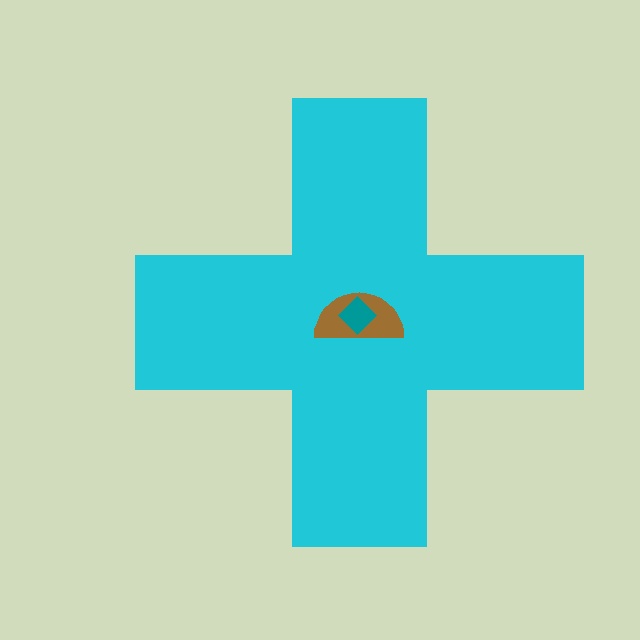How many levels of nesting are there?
3.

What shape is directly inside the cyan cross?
The brown semicircle.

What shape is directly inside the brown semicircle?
The teal diamond.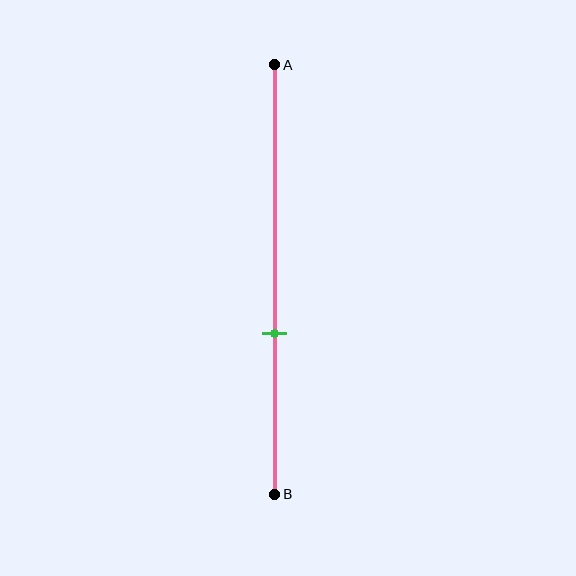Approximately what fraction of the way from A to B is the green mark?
The green mark is approximately 65% of the way from A to B.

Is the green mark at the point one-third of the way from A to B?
No, the mark is at about 65% from A, not at the 33% one-third point.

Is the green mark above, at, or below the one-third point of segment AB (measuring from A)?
The green mark is below the one-third point of segment AB.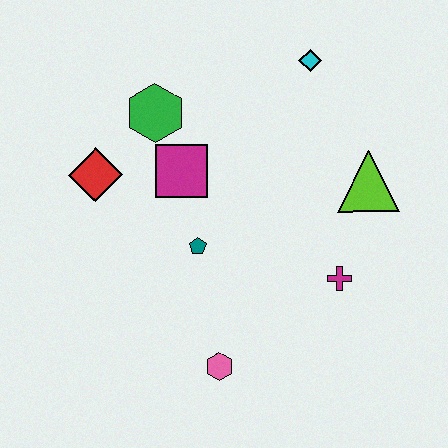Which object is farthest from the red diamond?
The lime triangle is farthest from the red diamond.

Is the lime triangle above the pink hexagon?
Yes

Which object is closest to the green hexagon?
The magenta square is closest to the green hexagon.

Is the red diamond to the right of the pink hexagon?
No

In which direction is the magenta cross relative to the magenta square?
The magenta cross is to the right of the magenta square.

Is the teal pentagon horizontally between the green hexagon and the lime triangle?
Yes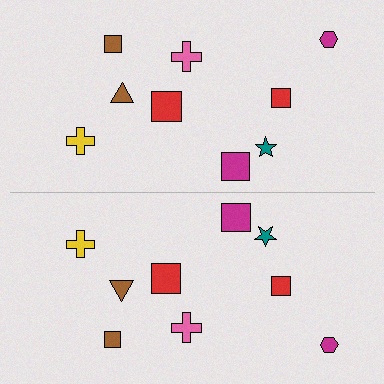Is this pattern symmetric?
Yes, this pattern has bilateral (reflection) symmetry.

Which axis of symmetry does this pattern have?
The pattern has a horizontal axis of symmetry running through the center of the image.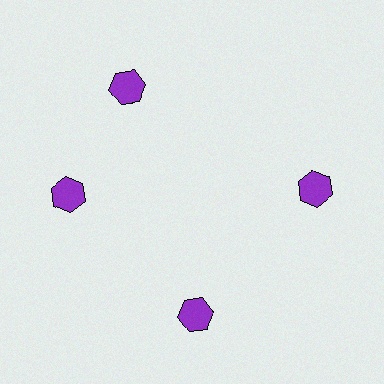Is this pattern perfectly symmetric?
No. The 4 purple hexagons are arranged in a ring, but one element near the 12 o'clock position is rotated out of alignment along the ring, breaking the 4-fold rotational symmetry.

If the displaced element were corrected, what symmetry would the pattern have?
It would have 4-fold rotational symmetry — the pattern would map onto itself every 90 degrees.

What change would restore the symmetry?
The symmetry would be restored by rotating it back into even spacing with its neighbors so that all 4 hexagons sit at equal angles and equal distance from the center.